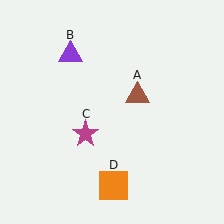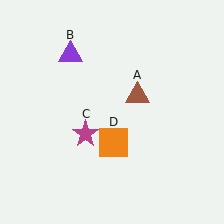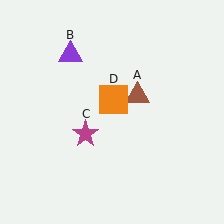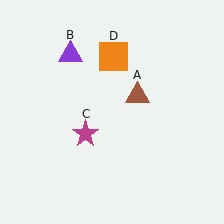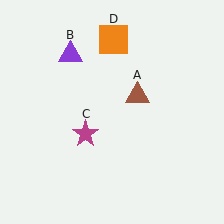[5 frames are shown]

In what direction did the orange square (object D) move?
The orange square (object D) moved up.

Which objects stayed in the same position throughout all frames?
Brown triangle (object A) and purple triangle (object B) and magenta star (object C) remained stationary.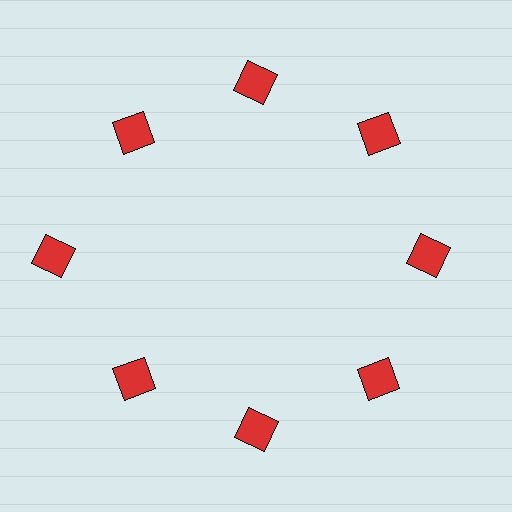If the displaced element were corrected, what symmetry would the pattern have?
It would have 8-fold rotational symmetry — the pattern would map onto itself every 45 degrees.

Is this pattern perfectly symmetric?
No. The 8 red diamonds are arranged in a ring, but one element near the 9 o'clock position is pushed outward from the center, breaking the 8-fold rotational symmetry.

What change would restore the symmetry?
The symmetry would be restored by moving it inward, back onto the ring so that all 8 diamonds sit at equal angles and equal distance from the center.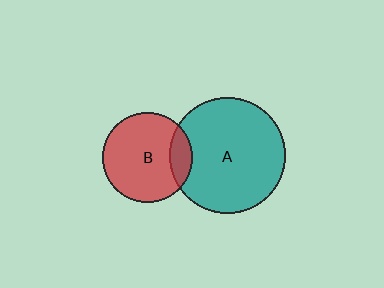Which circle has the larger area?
Circle A (teal).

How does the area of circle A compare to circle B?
Approximately 1.7 times.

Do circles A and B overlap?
Yes.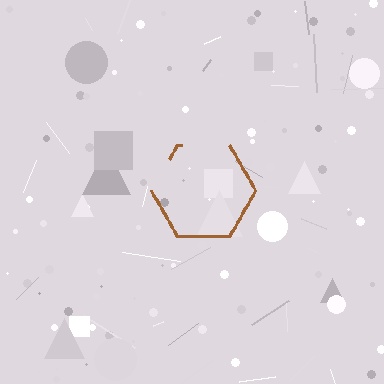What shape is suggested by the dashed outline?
The dashed outline suggests a hexagon.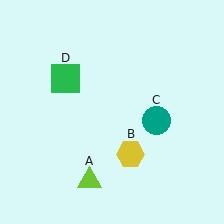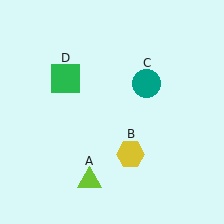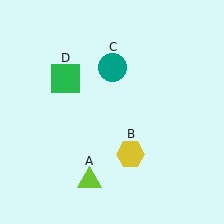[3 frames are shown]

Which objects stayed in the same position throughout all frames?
Lime triangle (object A) and yellow hexagon (object B) and green square (object D) remained stationary.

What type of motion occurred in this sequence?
The teal circle (object C) rotated counterclockwise around the center of the scene.